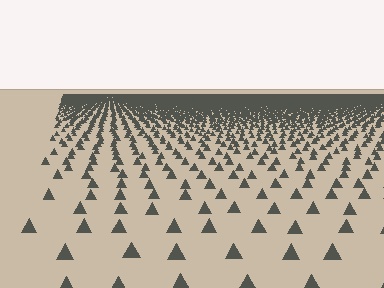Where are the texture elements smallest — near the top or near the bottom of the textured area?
Near the top.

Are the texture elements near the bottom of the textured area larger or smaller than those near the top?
Larger. Near the bottom, elements are closer to the viewer and appear at a bigger on-screen size.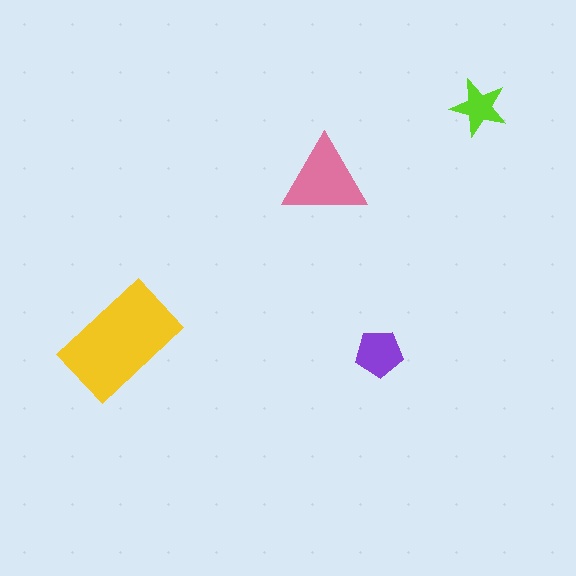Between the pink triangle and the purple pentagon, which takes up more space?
The pink triangle.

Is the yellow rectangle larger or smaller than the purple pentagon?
Larger.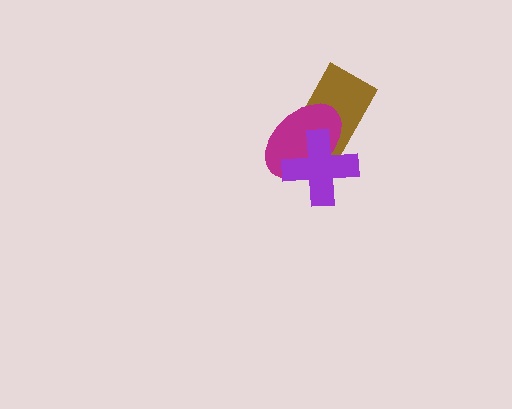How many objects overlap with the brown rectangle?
2 objects overlap with the brown rectangle.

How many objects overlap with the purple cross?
2 objects overlap with the purple cross.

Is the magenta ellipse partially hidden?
Yes, it is partially covered by another shape.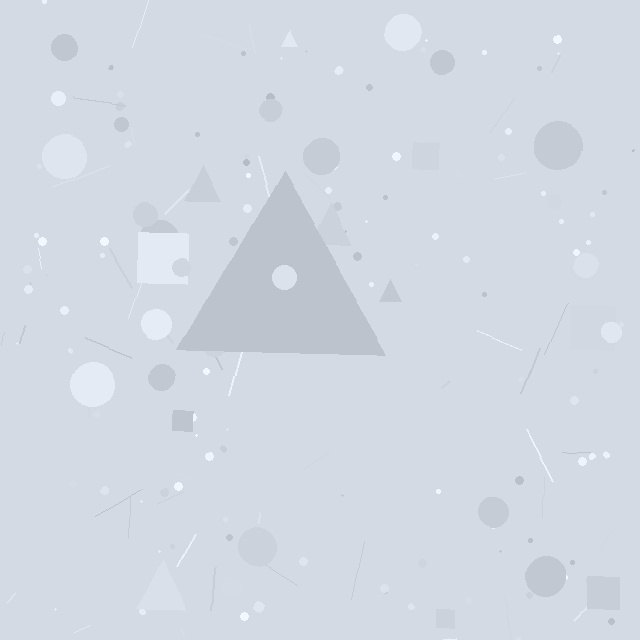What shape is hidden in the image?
A triangle is hidden in the image.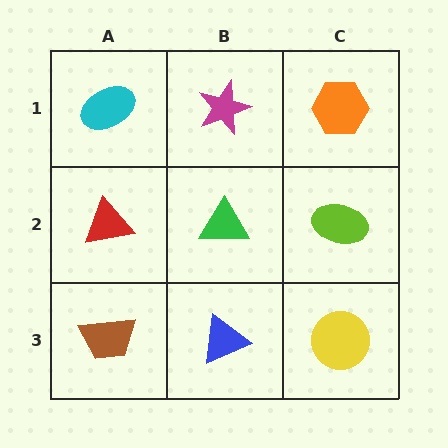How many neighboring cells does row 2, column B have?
4.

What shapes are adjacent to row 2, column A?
A cyan ellipse (row 1, column A), a brown trapezoid (row 3, column A), a green triangle (row 2, column B).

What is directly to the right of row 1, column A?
A magenta star.